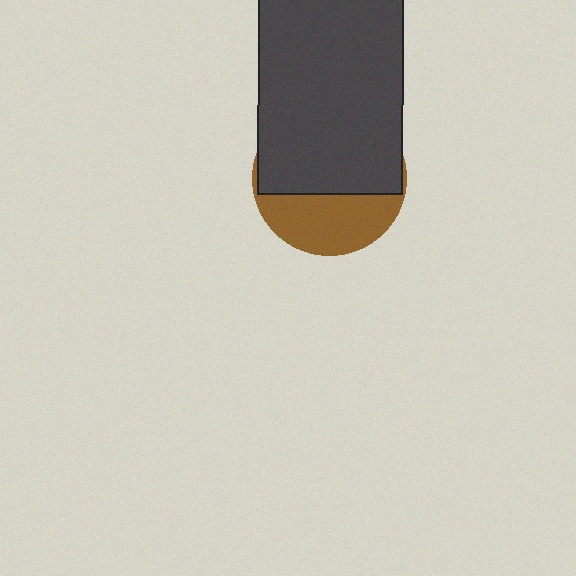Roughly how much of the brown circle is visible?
A small part of it is visible (roughly 38%).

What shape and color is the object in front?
The object in front is a dark gray rectangle.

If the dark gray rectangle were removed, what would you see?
You would see the complete brown circle.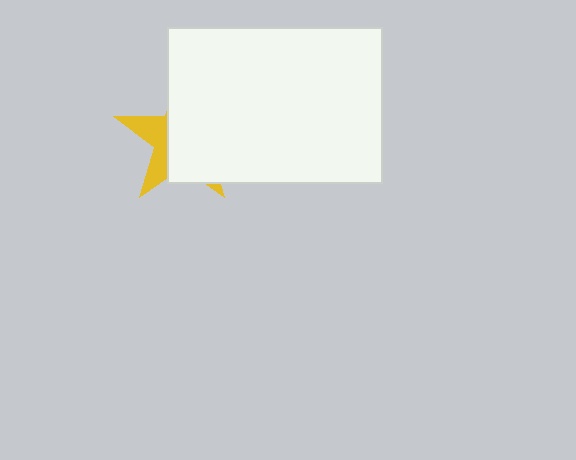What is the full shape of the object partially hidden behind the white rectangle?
The partially hidden object is a yellow star.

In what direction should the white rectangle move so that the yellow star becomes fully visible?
The white rectangle should move right. That is the shortest direction to clear the overlap and leave the yellow star fully visible.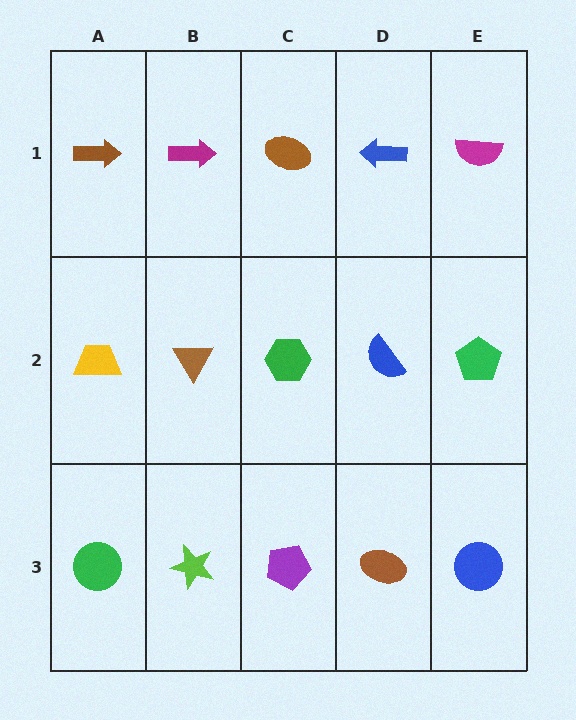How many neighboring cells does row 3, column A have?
2.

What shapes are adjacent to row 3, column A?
A yellow trapezoid (row 2, column A), a lime star (row 3, column B).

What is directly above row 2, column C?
A brown ellipse.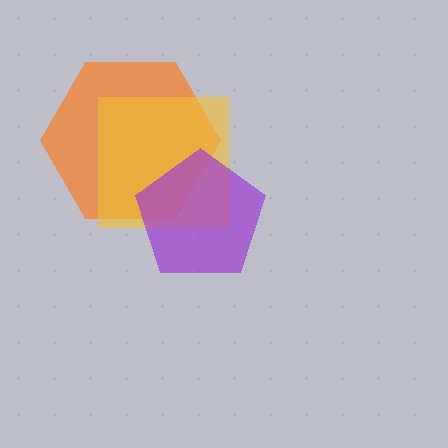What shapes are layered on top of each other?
The layered shapes are: an orange hexagon, a yellow square, a purple pentagon.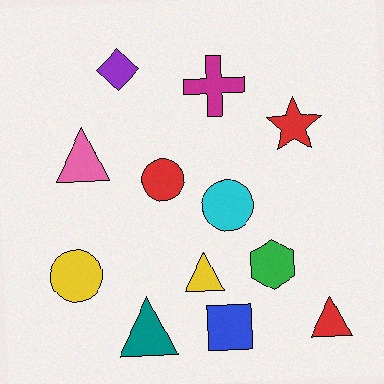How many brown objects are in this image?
There are no brown objects.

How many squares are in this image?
There is 1 square.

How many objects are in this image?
There are 12 objects.